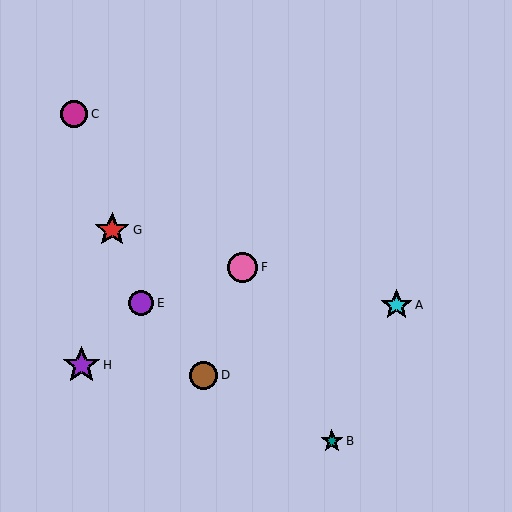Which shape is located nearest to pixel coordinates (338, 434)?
The teal star (labeled B) at (332, 441) is nearest to that location.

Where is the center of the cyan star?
The center of the cyan star is at (397, 305).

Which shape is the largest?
The purple star (labeled H) is the largest.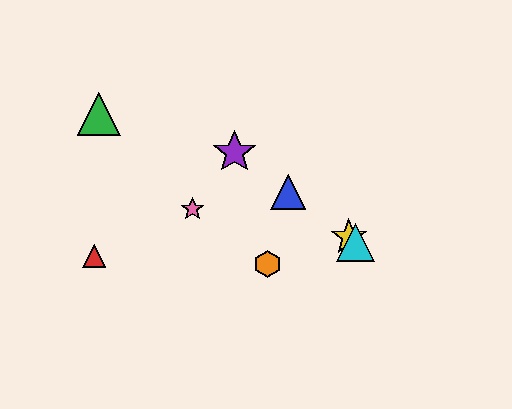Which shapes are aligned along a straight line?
The blue triangle, the yellow star, the purple star, the cyan triangle are aligned along a straight line.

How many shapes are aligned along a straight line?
4 shapes (the blue triangle, the yellow star, the purple star, the cyan triangle) are aligned along a straight line.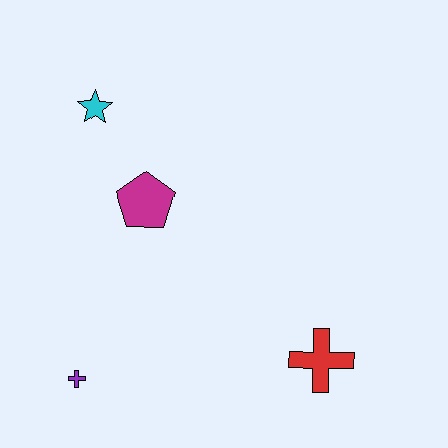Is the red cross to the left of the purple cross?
No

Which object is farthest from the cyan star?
The red cross is farthest from the cyan star.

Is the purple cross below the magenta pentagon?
Yes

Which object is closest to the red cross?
The magenta pentagon is closest to the red cross.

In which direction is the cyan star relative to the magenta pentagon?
The cyan star is above the magenta pentagon.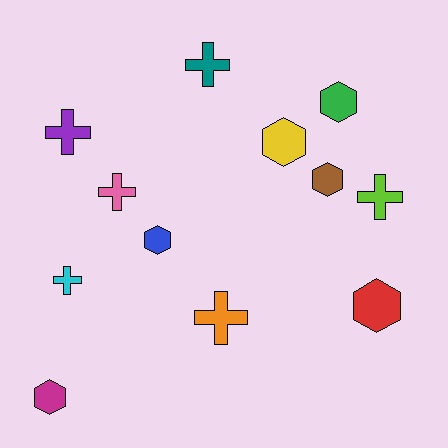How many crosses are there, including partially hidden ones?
There are 6 crosses.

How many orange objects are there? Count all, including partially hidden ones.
There is 1 orange object.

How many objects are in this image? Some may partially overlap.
There are 12 objects.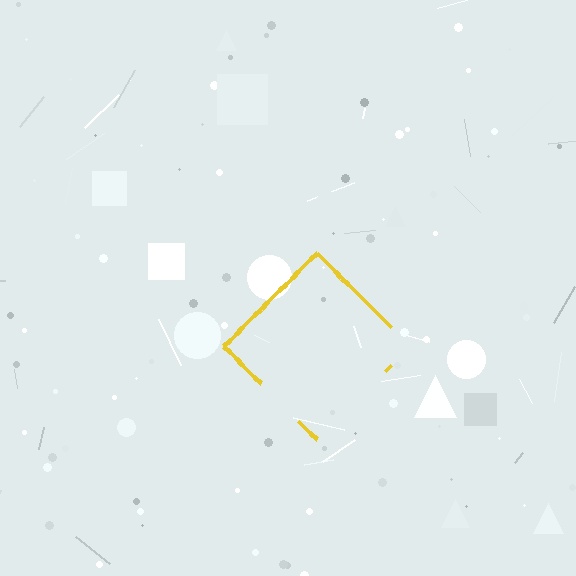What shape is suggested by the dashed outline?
The dashed outline suggests a diamond.